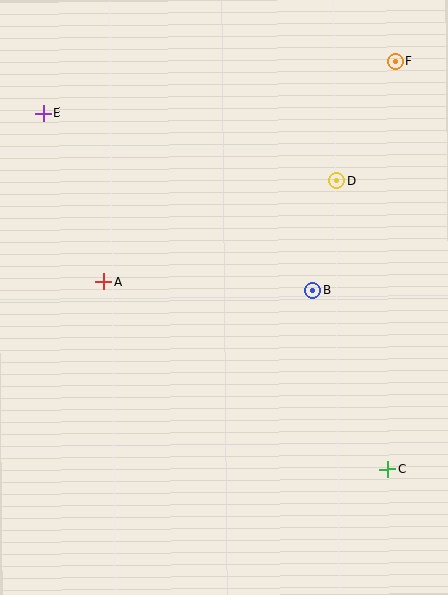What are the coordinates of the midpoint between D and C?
The midpoint between D and C is at (362, 325).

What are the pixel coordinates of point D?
Point D is at (336, 181).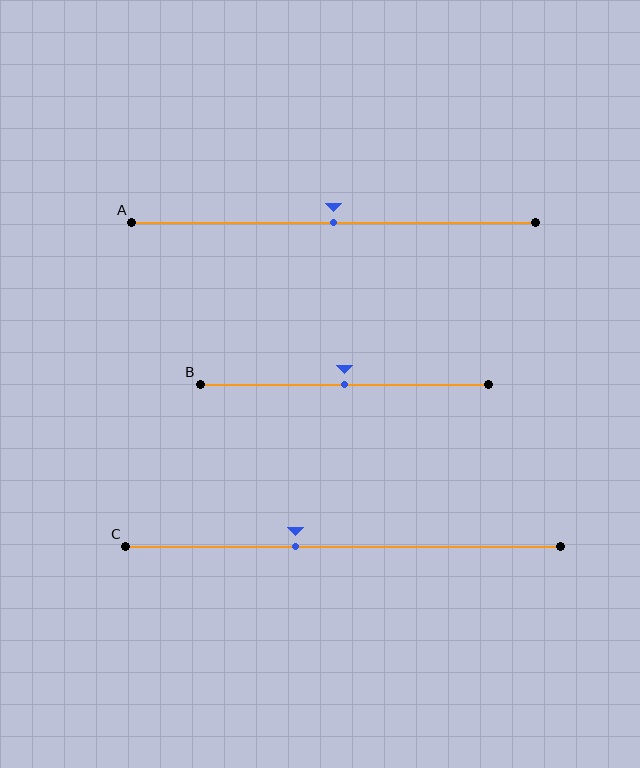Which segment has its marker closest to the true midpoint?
Segment A has its marker closest to the true midpoint.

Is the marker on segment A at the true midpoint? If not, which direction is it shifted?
Yes, the marker on segment A is at the true midpoint.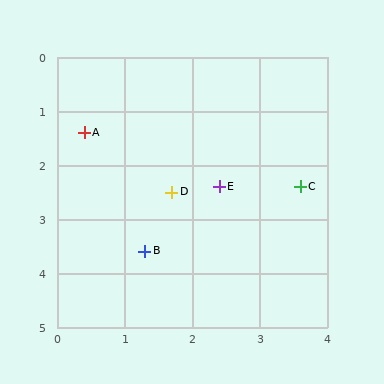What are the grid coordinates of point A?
Point A is at approximately (0.4, 1.4).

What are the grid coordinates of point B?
Point B is at approximately (1.3, 3.6).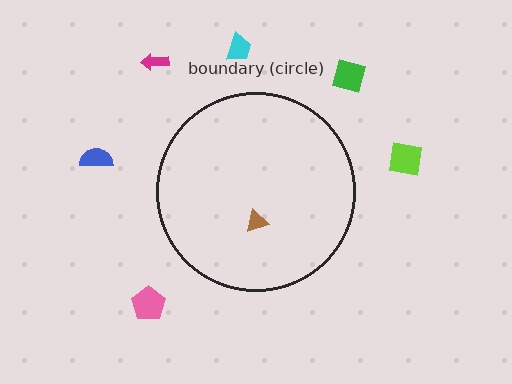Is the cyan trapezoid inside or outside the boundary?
Outside.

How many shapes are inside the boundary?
1 inside, 6 outside.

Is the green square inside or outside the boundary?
Outside.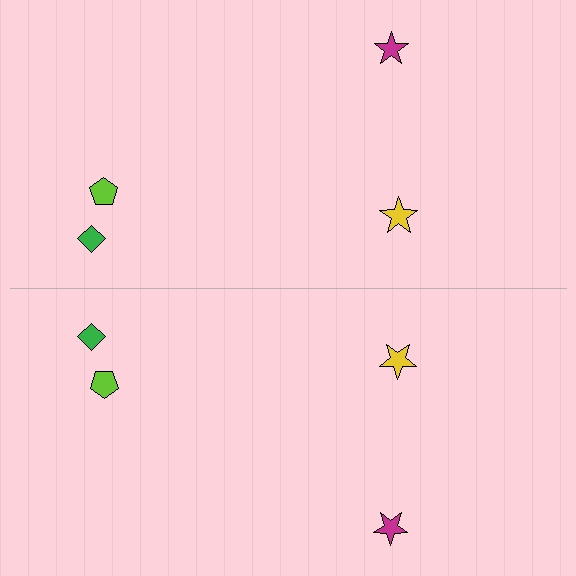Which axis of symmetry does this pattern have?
The pattern has a horizontal axis of symmetry running through the center of the image.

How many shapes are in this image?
There are 8 shapes in this image.